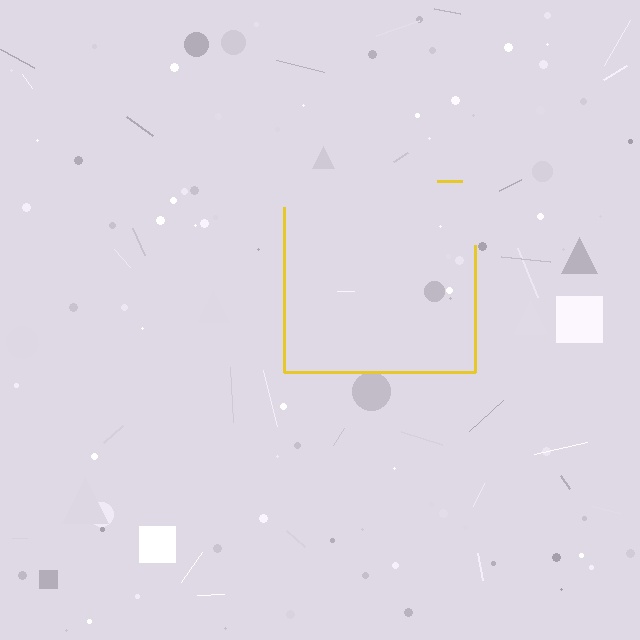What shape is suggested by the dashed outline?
The dashed outline suggests a square.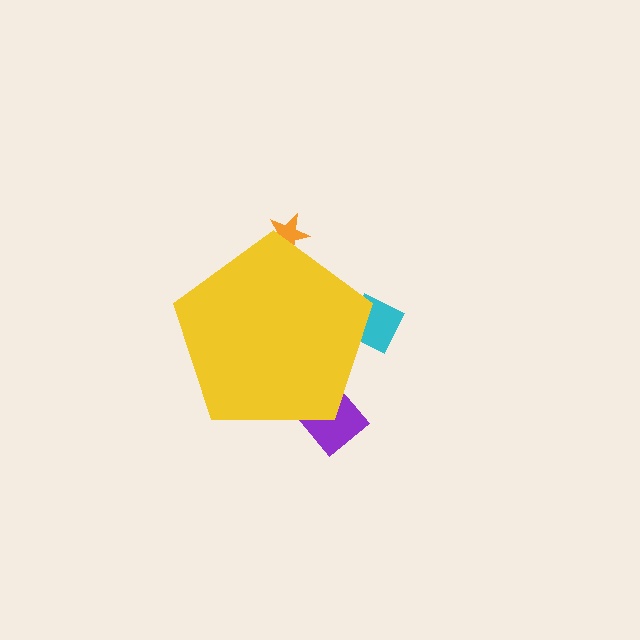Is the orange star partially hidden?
Yes, the orange star is partially hidden behind the yellow pentagon.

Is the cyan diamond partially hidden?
Yes, the cyan diamond is partially hidden behind the yellow pentagon.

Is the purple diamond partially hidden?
Yes, the purple diamond is partially hidden behind the yellow pentagon.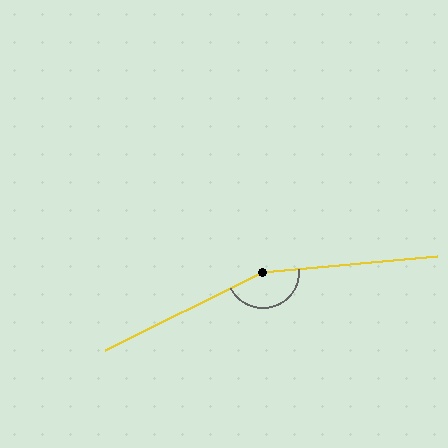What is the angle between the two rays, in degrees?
Approximately 159 degrees.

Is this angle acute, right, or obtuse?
It is obtuse.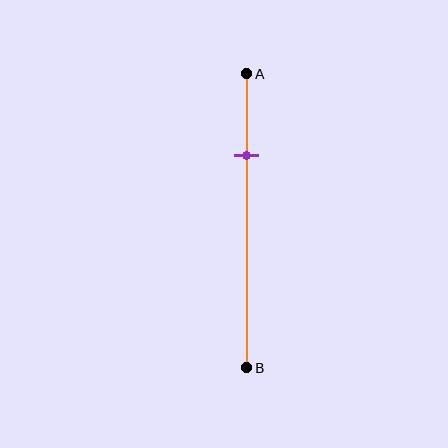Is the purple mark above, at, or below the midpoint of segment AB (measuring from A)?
The purple mark is above the midpoint of segment AB.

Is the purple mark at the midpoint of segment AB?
No, the mark is at about 30% from A, not at the 50% midpoint.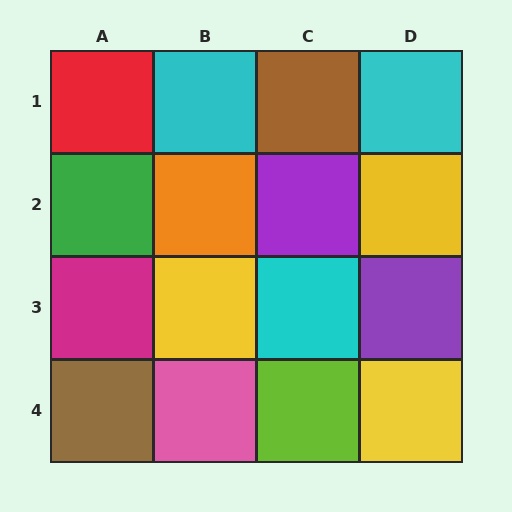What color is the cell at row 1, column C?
Brown.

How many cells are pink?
1 cell is pink.